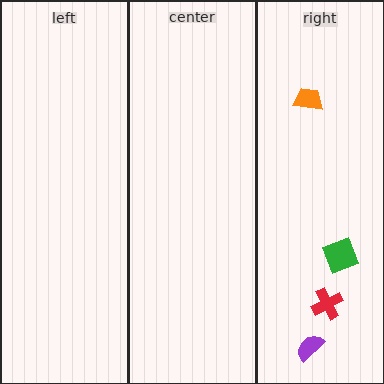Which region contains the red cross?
The right region.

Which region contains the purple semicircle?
The right region.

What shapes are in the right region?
The orange trapezoid, the red cross, the green square, the purple semicircle.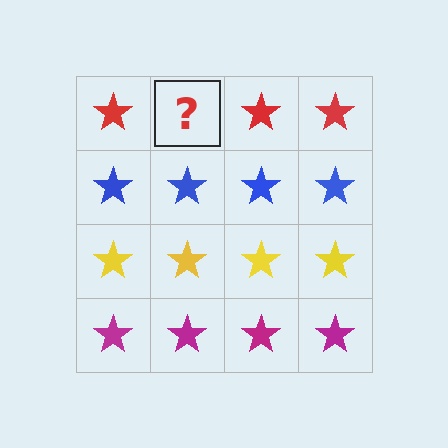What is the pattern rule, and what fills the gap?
The rule is that each row has a consistent color. The gap should be filled with a red star.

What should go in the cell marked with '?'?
The missing cell should contain a red star.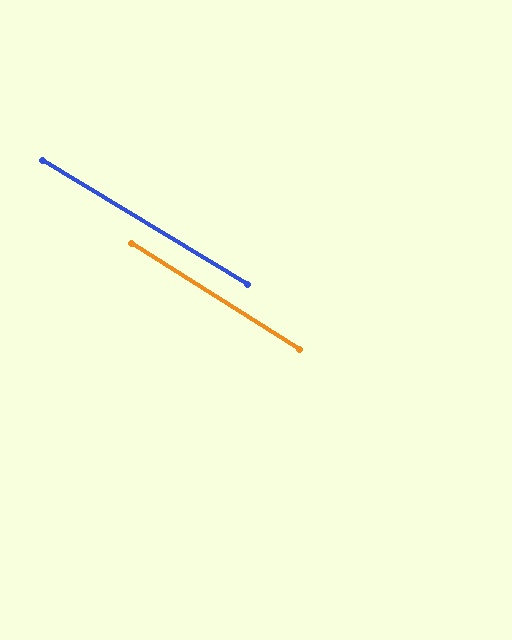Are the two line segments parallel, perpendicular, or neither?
Parallel — their directions differ by only 1.2°.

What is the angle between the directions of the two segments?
Approximately 1 degree.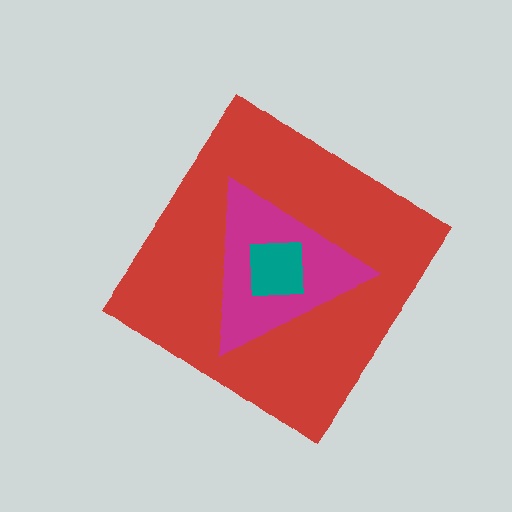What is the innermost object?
The teal square.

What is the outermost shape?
The red diamond.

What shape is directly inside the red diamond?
The magenta triangle.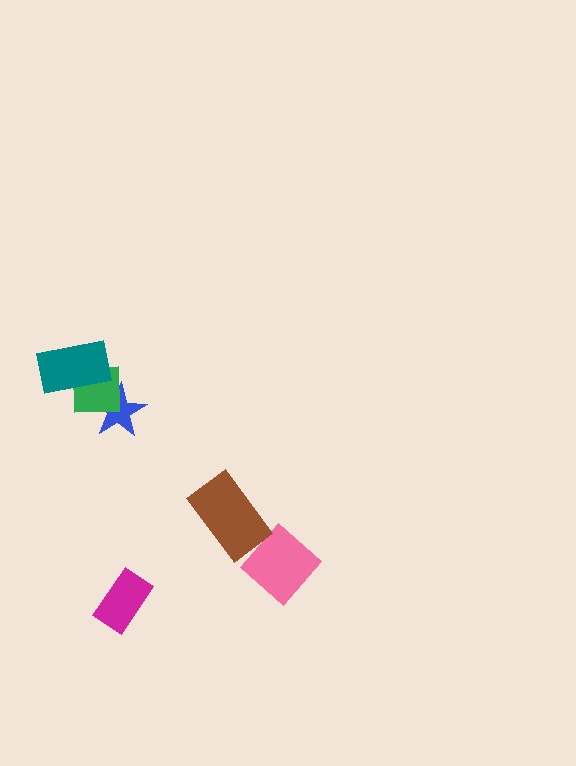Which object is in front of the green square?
The teal rectangle is in front of the green square.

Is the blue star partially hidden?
Yes, it is partially covered by another shape.